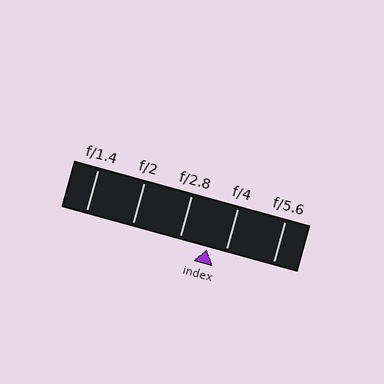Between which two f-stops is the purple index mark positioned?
The index mark is between f/2.8 and f/4.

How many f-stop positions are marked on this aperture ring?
There are 5 f-stop positions marked.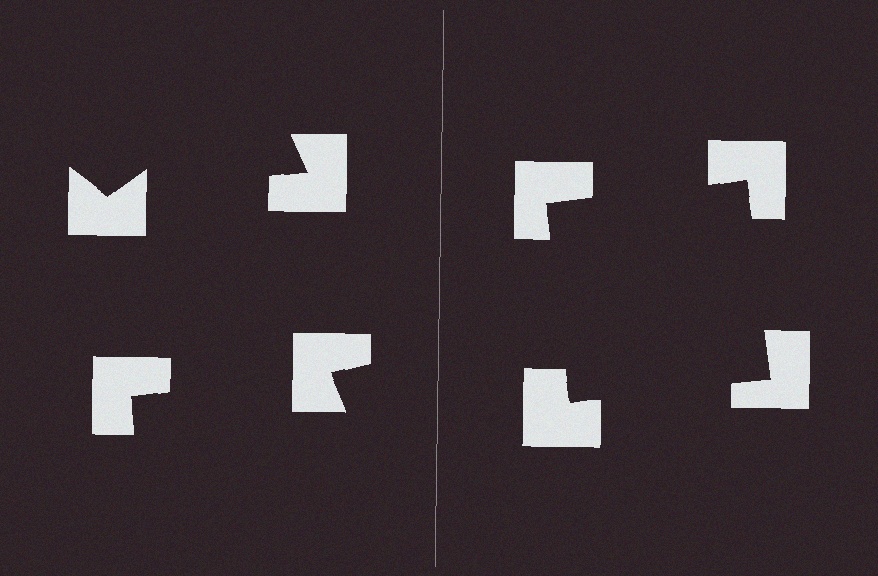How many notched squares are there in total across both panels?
8 — 4 on each side.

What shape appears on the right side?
An illusory square.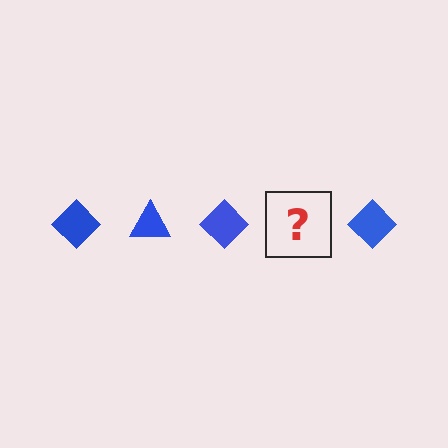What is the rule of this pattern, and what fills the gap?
The rule is that the pattern cycles through diamond, triangle shapes in blue. The gap should be filled with a blue triangle.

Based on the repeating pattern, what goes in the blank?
The blank should be a blue triangle.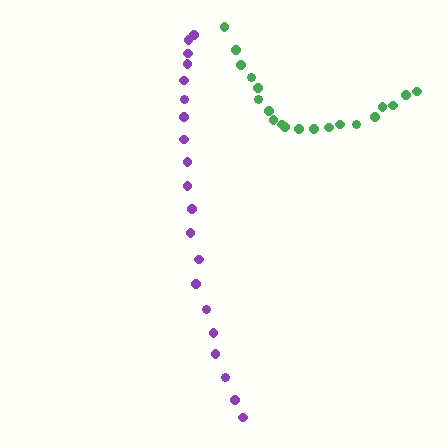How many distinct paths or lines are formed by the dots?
There are 2 distinct paths.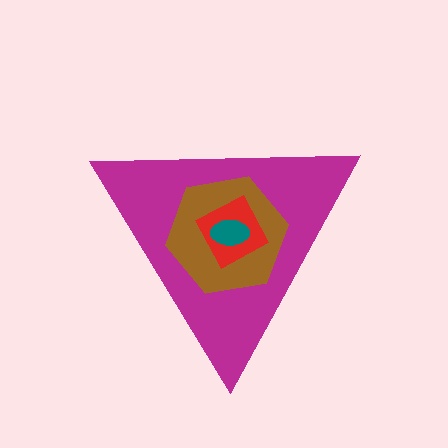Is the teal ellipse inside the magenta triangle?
Yes.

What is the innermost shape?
The teal ellipse.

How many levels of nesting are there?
4.